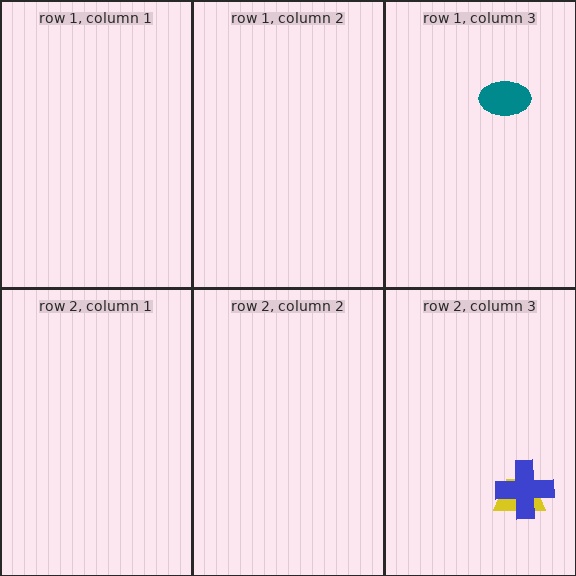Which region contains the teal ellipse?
The row 1, column 3 region.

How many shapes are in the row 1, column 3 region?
1.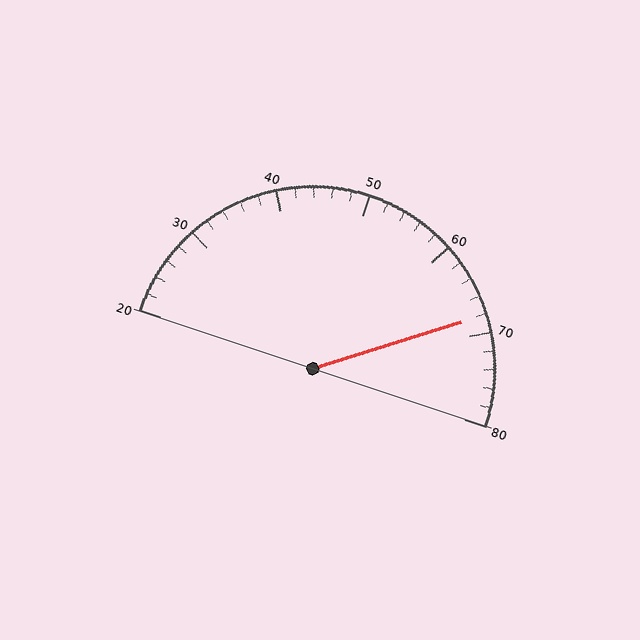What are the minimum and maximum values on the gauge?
The gauge ranges from 20 to 80.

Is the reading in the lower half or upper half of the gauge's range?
The reading is in the upper half of the range (20 to 80).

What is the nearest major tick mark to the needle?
The nearest major tick mark is 70.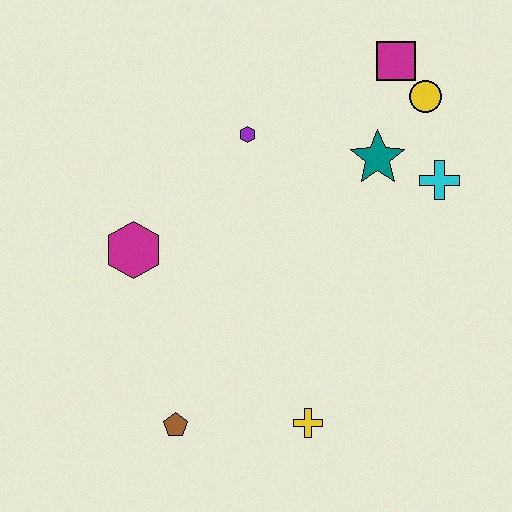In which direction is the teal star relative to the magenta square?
The teal star is below the magenta square.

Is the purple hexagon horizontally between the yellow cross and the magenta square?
No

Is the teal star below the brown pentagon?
No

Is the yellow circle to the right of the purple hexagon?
Yes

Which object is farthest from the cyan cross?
The brown pentagon is farthest from the cyan cross.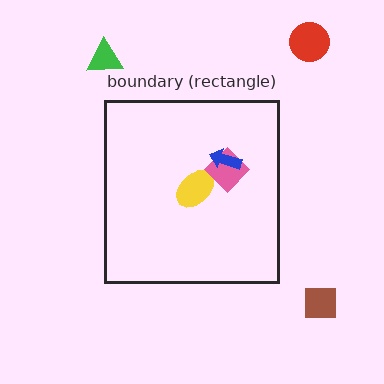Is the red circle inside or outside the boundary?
Outside.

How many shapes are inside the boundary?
3 inside, 3 outside.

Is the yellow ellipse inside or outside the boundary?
Inside.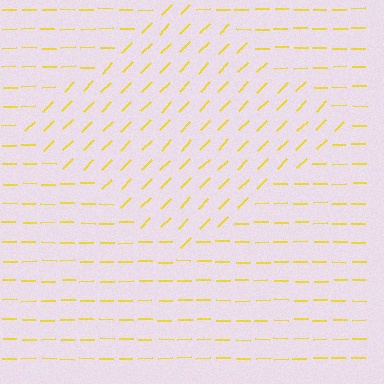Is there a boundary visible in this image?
Yes, there is a texture boundary formed by a change in line orientation.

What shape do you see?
I see a diamond.